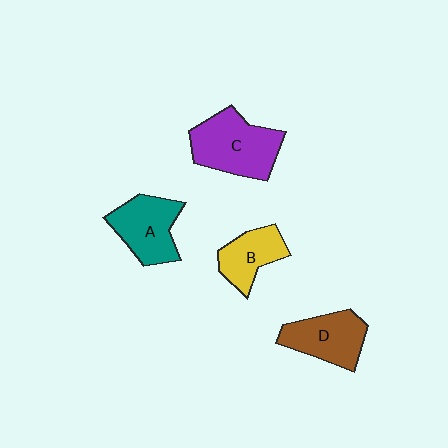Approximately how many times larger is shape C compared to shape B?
Approximately 1.6 times.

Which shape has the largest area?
Shape C (purple).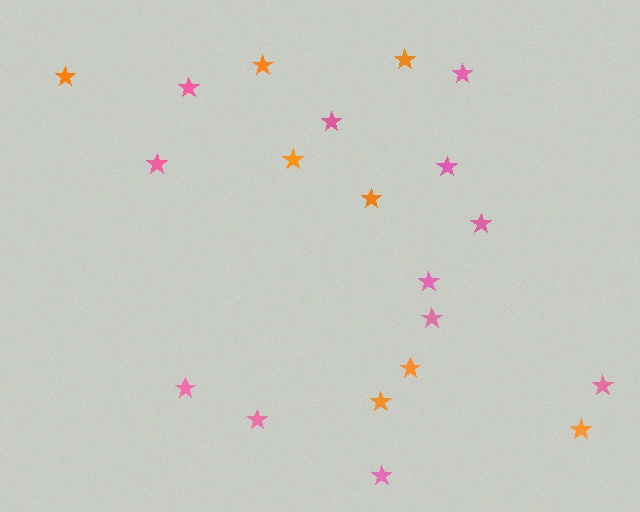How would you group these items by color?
There are 2 groups: one group of pink stars (12) and one group of orange stars (8).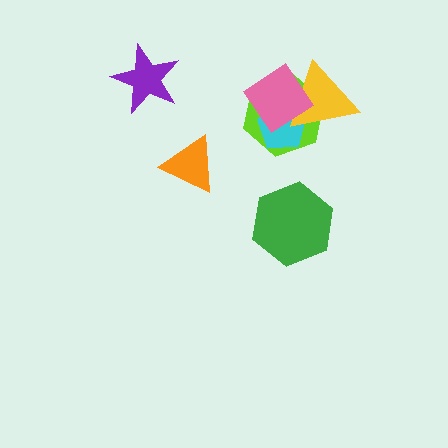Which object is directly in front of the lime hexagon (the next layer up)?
The cyan pentagon is directly in front of the lime hexagon.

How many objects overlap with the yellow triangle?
3 objects overlap with the yellow triangle.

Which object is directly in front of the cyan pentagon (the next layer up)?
The yellow triangle is directly in front of the cyan pentagon.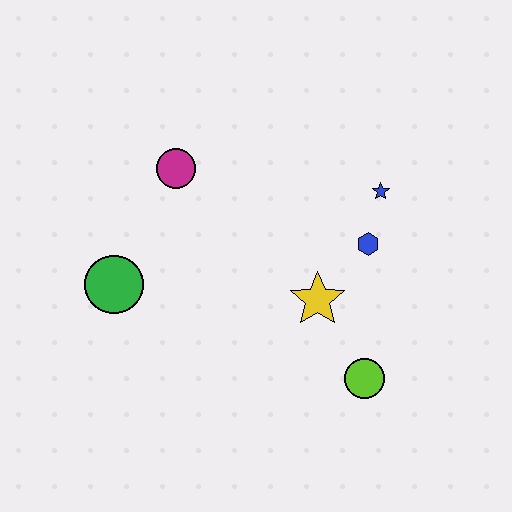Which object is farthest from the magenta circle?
The lime circle is farthest from the magenta circle.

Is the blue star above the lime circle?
Yes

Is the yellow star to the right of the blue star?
No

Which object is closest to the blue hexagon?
The blue star is closest to the blue hexagon.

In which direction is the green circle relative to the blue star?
The green circle is to the left of the blue star.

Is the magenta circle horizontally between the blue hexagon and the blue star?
No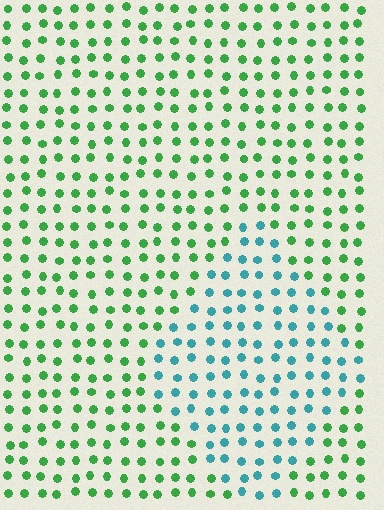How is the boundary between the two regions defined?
The boundary is defined purely by a slight shift in hue (about 56 degrees). Spacing, size, and orientation are identical on both sides.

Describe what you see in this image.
The image is filled with small green elements in a uniform arrangement. A diamond-shaped region is visible where the elements are tinted to a slightly different hue, forming a subtle color boundary.